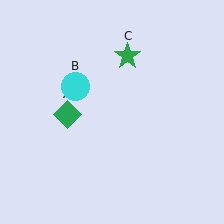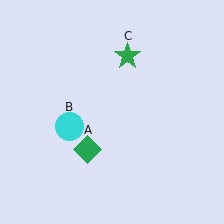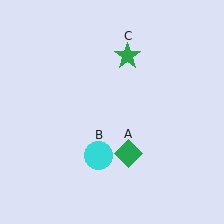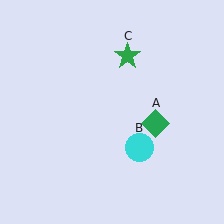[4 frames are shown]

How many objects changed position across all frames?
2 objects changed position: green diamond (object A), cyan circle (object B).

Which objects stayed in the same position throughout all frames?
Green star (object C) remained stationary.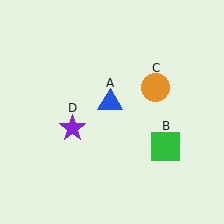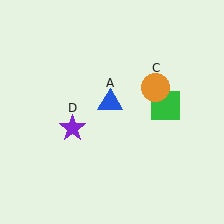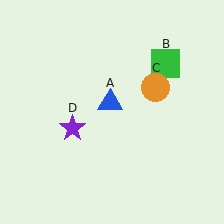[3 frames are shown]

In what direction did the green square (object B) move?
The green square (object B) moved up.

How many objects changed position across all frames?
1 object changed position: green square (object B).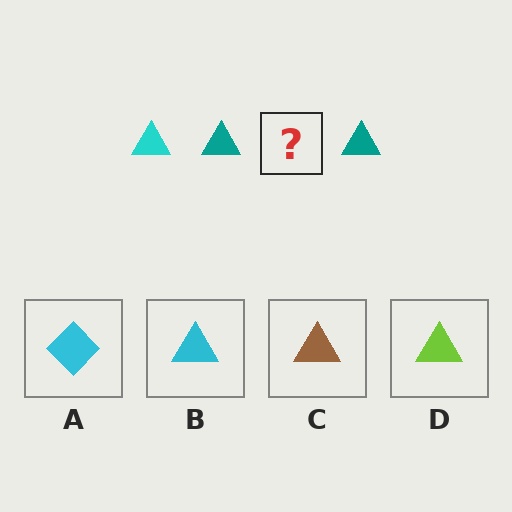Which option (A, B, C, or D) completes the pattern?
B.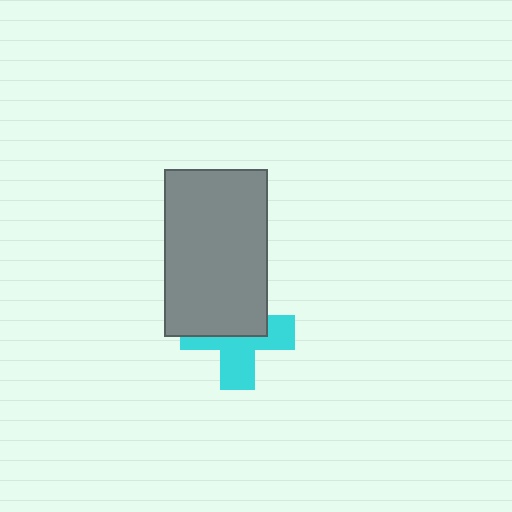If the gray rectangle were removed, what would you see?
You would see the complete cyan cross.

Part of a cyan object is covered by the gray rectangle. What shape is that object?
It is a cross.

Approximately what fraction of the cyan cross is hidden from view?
Roughly 49% of the cyan cross is hidden behind the gray rectangle.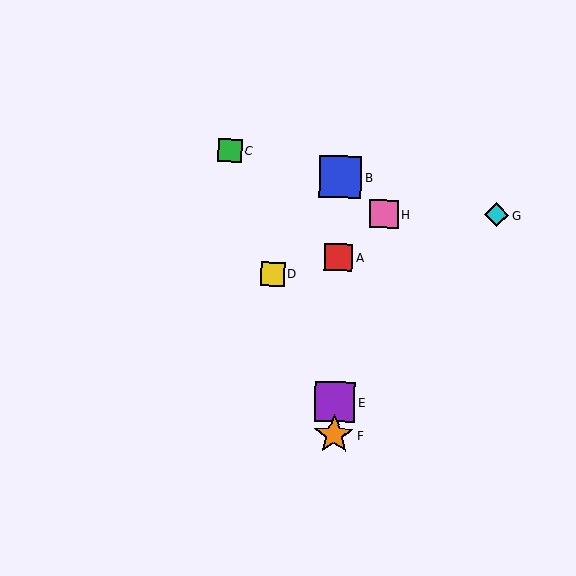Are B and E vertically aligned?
Yes, both are at x≈341.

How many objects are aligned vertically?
4 objects (A, B, E, F) are aligned vertically.